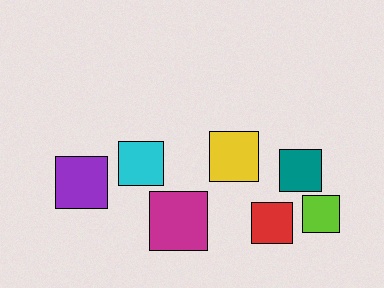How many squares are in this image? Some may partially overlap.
There are 7 squares.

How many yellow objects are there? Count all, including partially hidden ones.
There is 1 yellow object.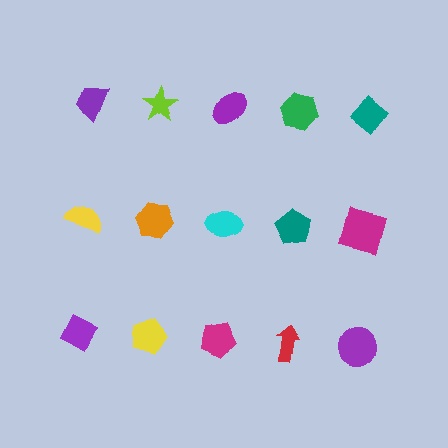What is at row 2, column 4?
A teal pentagon.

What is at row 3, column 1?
A purple diamond.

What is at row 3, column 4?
A red arrow.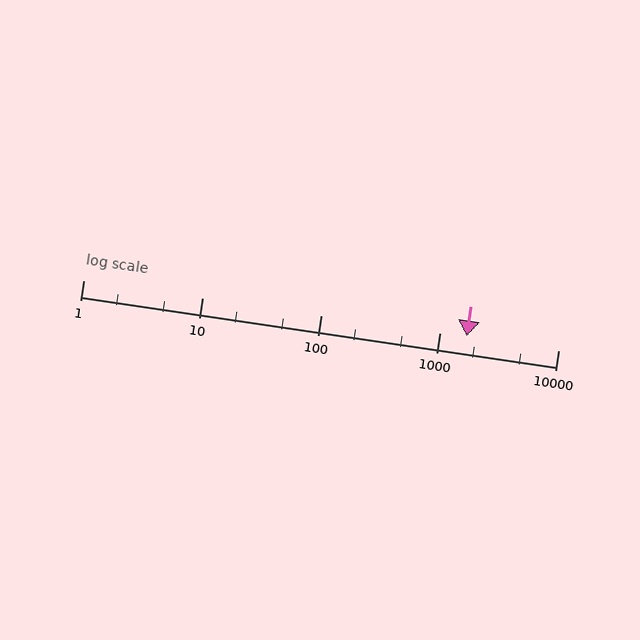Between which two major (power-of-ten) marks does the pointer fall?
The pointer is between 1000 and 10000.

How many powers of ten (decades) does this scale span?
The scale spans 4 decades, from 1 to 10000.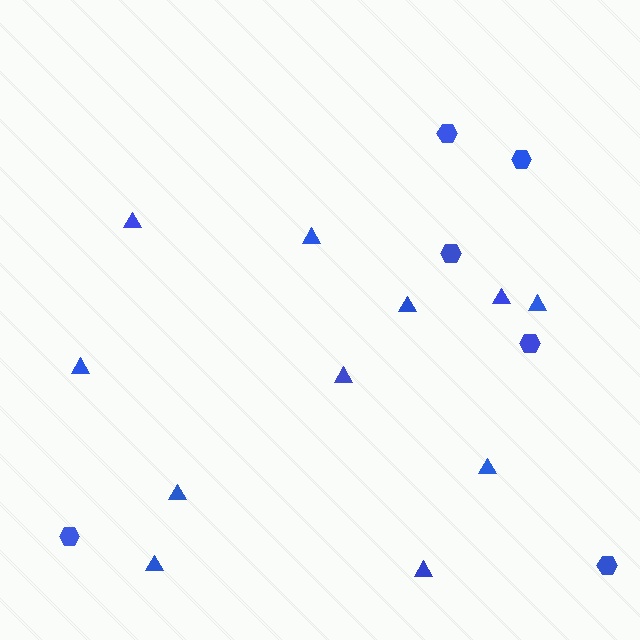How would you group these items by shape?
There are 2 groups: one group of triangles (11) and one group of hexagons (6).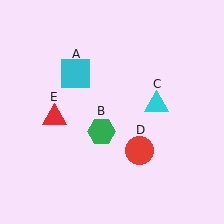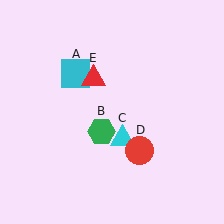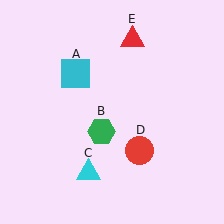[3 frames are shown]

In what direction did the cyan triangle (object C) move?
The cyan triangle (object C) moved down and to the left.